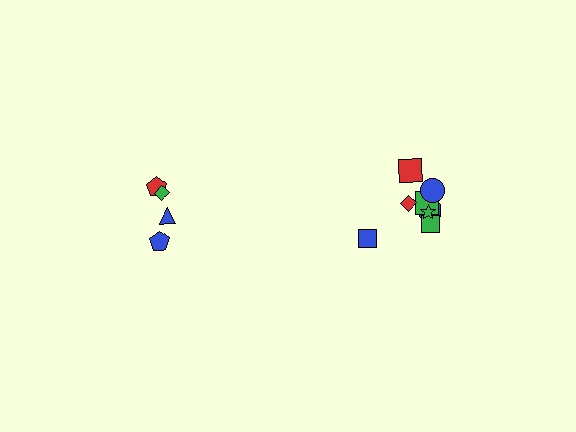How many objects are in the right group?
There are 8 objects.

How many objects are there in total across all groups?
There are 12 objects.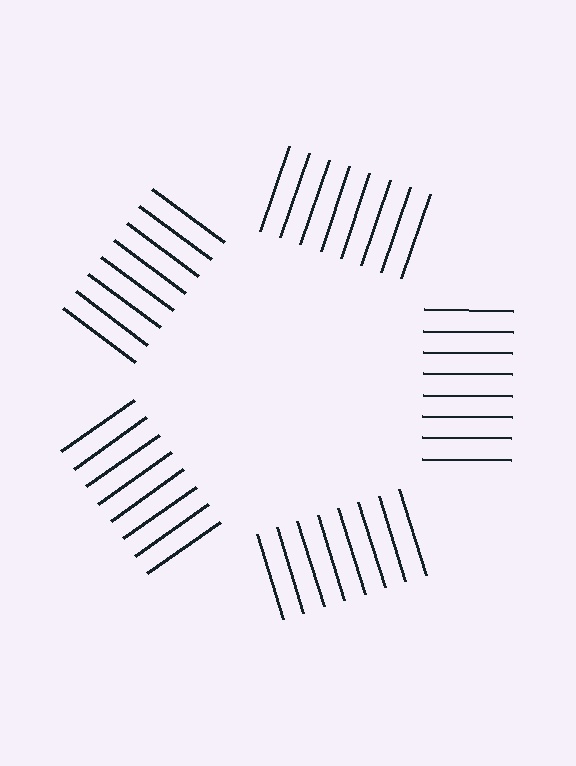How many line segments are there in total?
40 — 8 along each of the 5 edges.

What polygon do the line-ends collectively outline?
An illusory pentagon — the line segments terminate on its edges but no continuous stroke is drawn.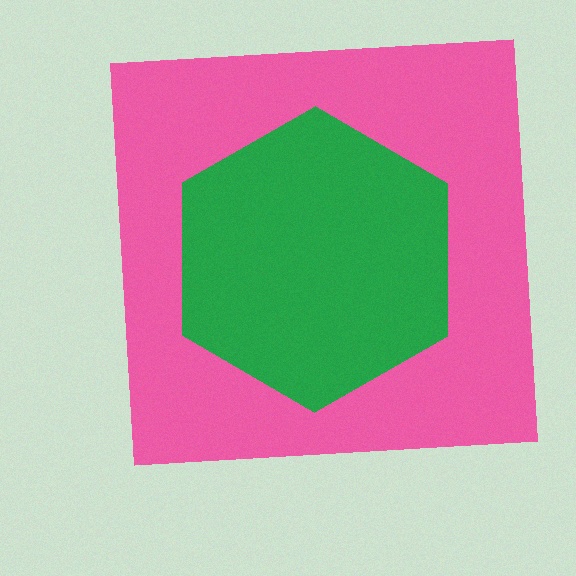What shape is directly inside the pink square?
The green hexagon.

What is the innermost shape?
The green hexagon.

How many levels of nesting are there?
2.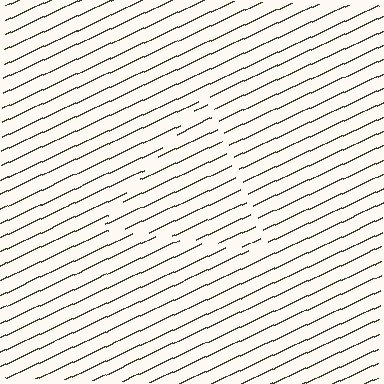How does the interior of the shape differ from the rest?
The interior of the shape contains the same grating, shifted by half a period — the contour is defined by the phase discontinuity where line-ends from the inner and outer gratings abut.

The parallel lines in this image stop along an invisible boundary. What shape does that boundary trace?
An illusory triangle. The interior of the shape contains the same grating, shifted by half a period — the contour is defined by the phase discontinuity where line-ends from the inner and outer gratings abut.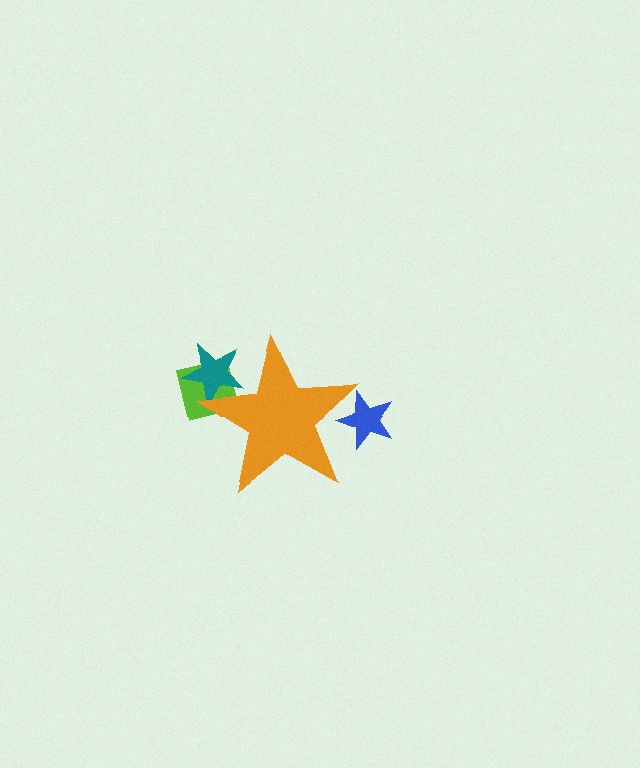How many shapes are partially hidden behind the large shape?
3 shapes are partially hidden.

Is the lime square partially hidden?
Yes, the lime square is partially hidden behind the orange star.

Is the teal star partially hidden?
Yes, the teal star is partially hidden behind the orange star.